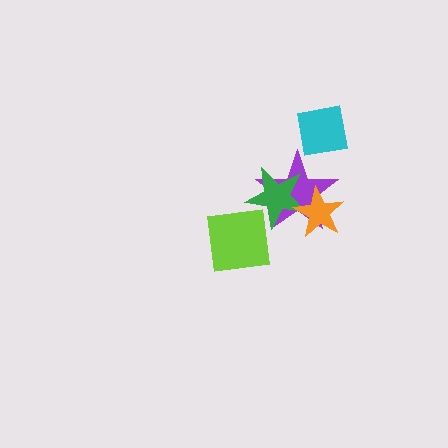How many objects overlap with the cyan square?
0 objects overlap with the cyan square.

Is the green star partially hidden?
Yes, it is partially covered by another shape.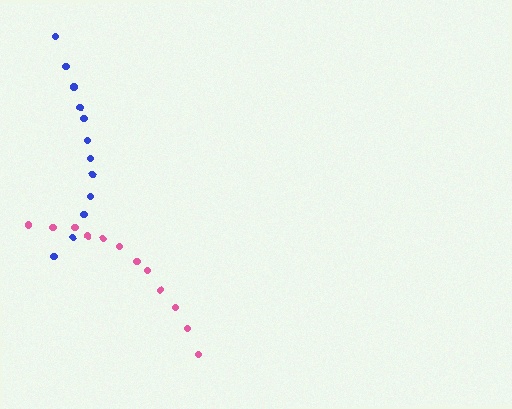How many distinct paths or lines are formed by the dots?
There are 2 distinct paths.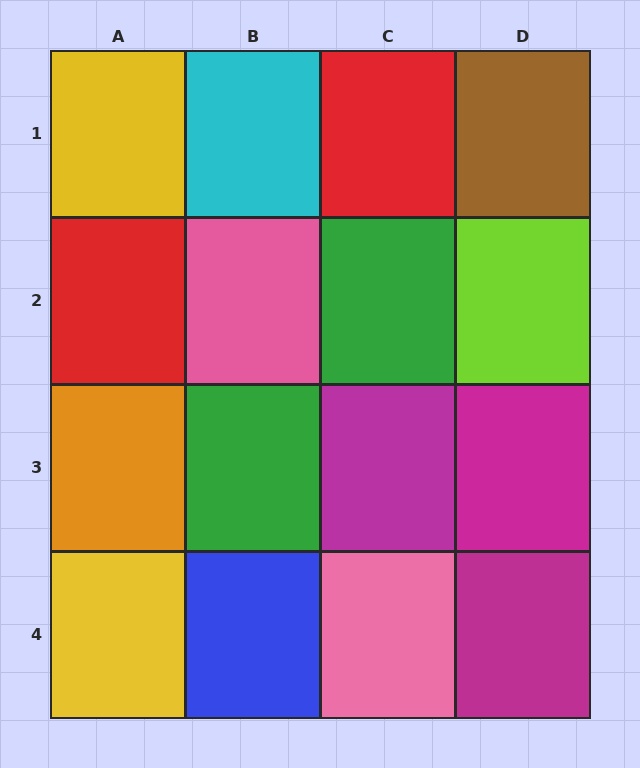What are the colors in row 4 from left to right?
Yellow, blue, pink, magenta.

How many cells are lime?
1 cell is lime.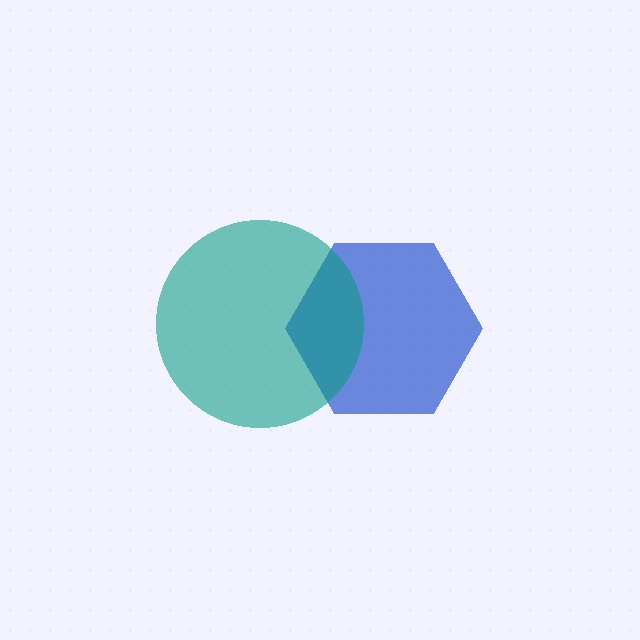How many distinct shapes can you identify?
There are 2 distinct shapes: a blue hexagon, a teal circle.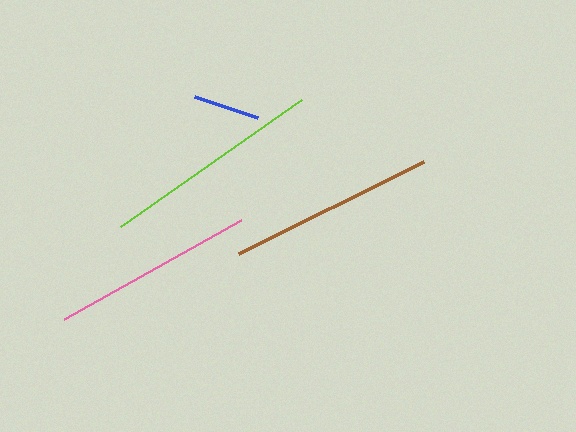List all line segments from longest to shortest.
From longest to shortest: lime, brown, pink, blue.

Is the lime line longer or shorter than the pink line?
The lime line is longer than the pink line.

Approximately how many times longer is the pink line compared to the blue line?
The pink line is approximately 3.1 times the length of the blue line.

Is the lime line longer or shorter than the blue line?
The lime line is longer than the blue line.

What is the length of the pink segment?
The pink segment is approximately 204 pixels long.